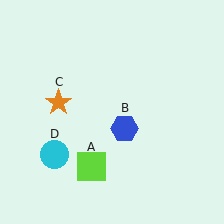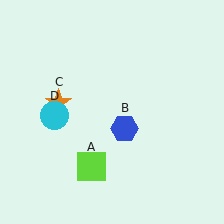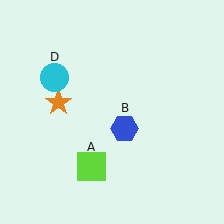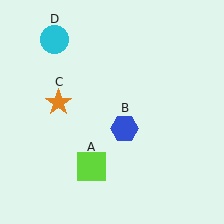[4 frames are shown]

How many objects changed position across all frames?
1 object changed position: cyan circle (object D).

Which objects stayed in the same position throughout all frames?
Lime square (object A) and blue hexagon (object B) and orange star (object C) remained stationary.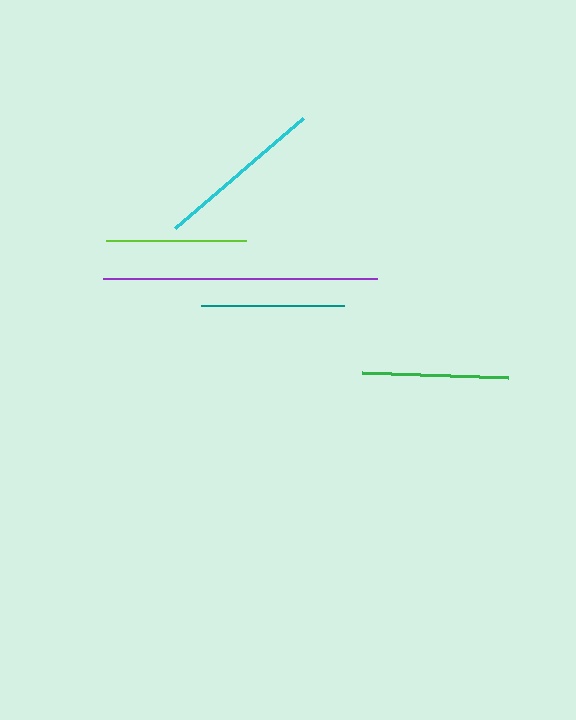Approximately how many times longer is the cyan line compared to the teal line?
The cyan line is approximately 1.2 times the length of the teal line.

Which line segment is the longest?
The purple line is the longest at approximately 275 pixels.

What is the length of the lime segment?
The lime segment is approximately 140 pixels long.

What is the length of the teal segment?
The teal segment is approximately 143 pixels long.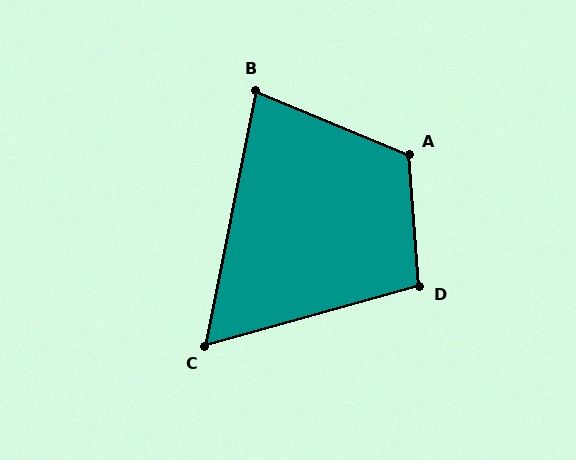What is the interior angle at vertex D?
Approximately 101 degrees (obtuse).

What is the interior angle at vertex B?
Approximately 79 degrees (acute).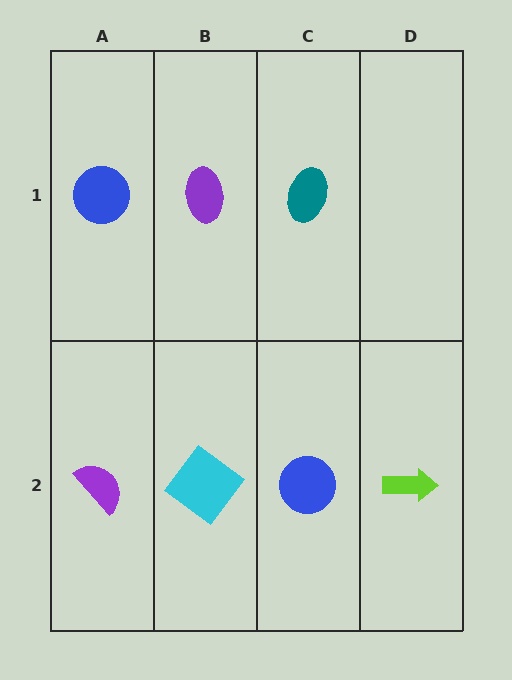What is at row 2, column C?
A blue circle.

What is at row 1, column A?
A blue circle.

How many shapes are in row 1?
3 shapes.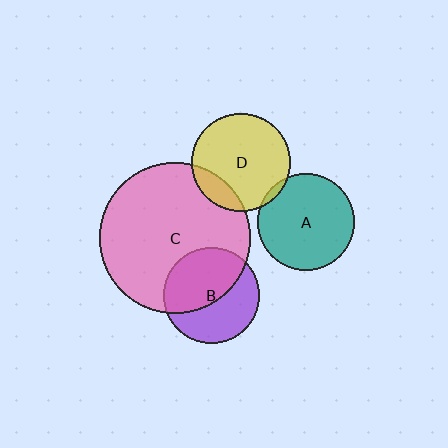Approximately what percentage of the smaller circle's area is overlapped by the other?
Approximately 15%.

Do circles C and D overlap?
Yes.